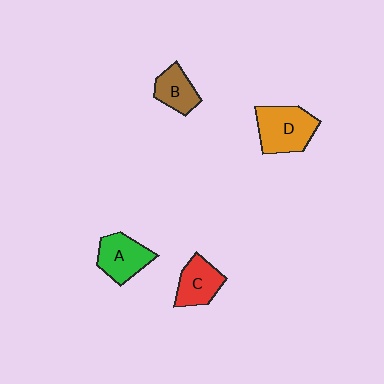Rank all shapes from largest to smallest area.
From largest to smallest: D (orange), A (green), C (red), B (brown).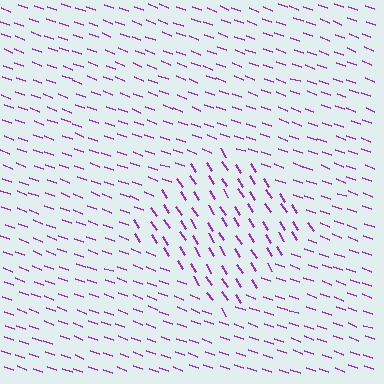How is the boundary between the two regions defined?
The boundary is defined purely by a change in line orientation (approximately 37 degrees difference). All lines are the same color and thickness.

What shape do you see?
I see a diamond.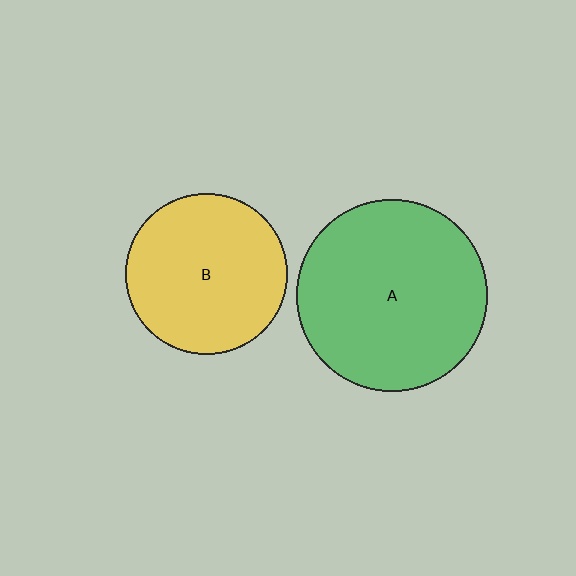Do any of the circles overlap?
No, none of the circles overlap.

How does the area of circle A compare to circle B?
Approximately 1.4 times.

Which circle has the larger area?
Circle A (green).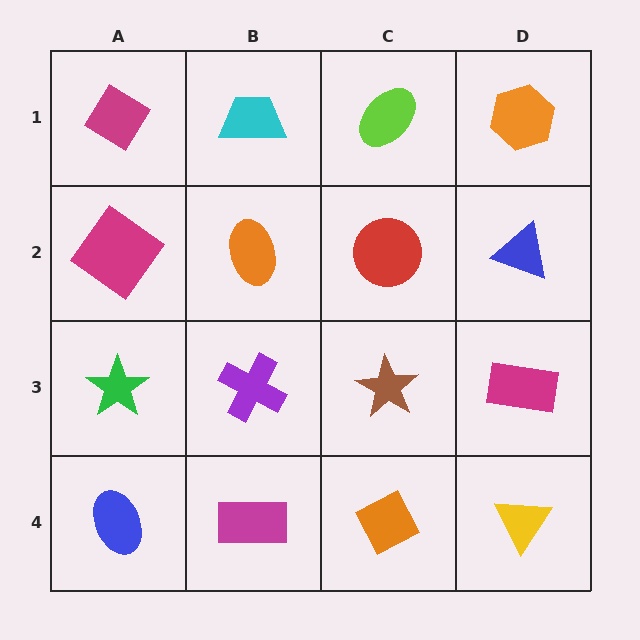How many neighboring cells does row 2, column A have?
3.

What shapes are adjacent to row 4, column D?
A magenta rectangle (row 3, column D), an orange diamond (row 4, column C).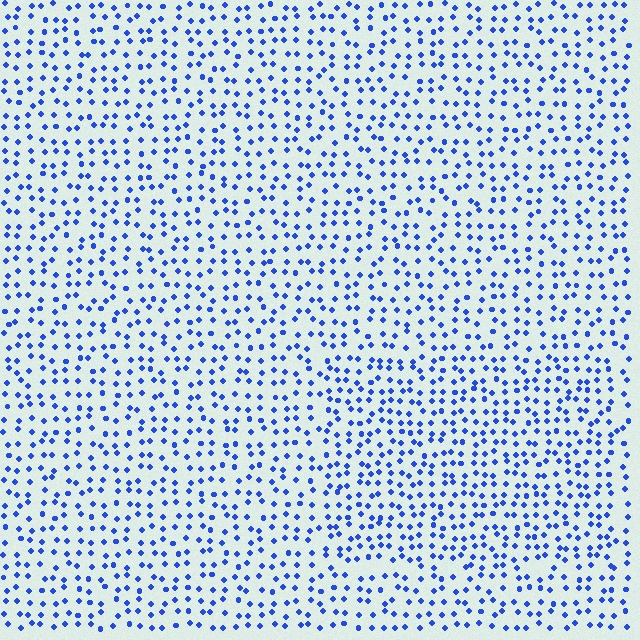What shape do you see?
I see a rectangle.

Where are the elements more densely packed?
The elements are more densely packed inside the rectangle boundary.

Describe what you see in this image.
The image contains small blue elements arranged at two different densities. A rectangle-shaped region is visible where the elements are more densely packed than the surrounding area.